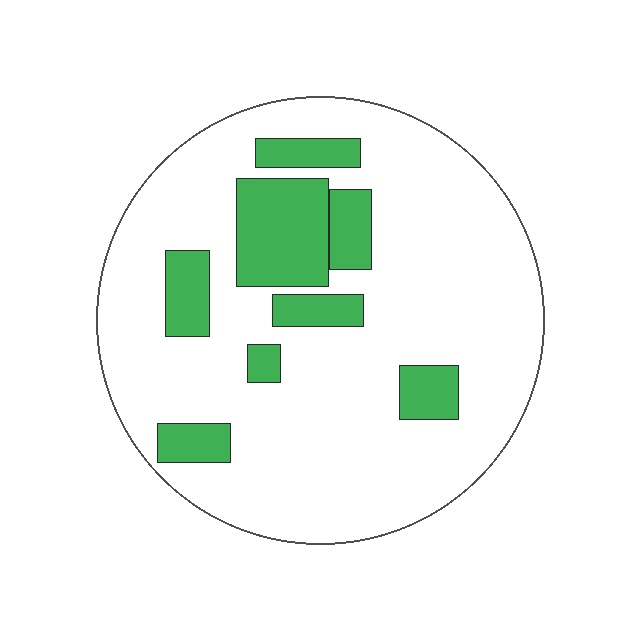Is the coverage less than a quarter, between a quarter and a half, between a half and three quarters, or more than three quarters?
Less than a quarter.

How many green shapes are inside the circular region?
8.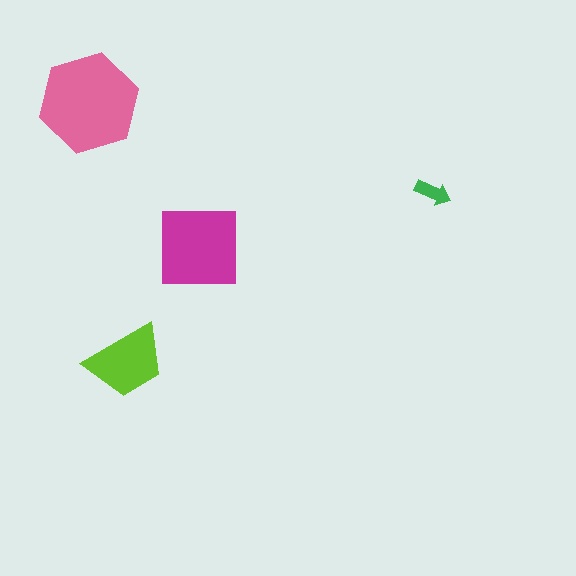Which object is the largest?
The pink hexagon.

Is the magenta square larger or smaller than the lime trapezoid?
Larger.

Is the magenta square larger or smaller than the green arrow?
Larger.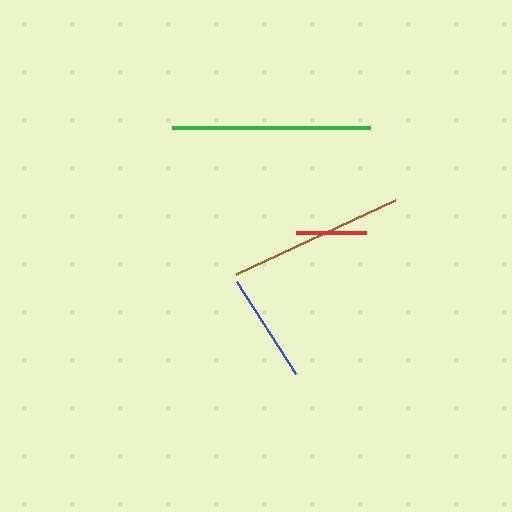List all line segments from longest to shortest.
From longest to shortest: green, brown, blue, red.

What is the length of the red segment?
The red segment is approximately 70 pixels long.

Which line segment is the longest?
The green line is the longest at approximately 197 pixels.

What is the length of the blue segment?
The blue segment is approximately 110 pixels long.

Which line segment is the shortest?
The red line is the shortest at approximately 70 pixels.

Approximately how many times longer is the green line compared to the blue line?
The green line is approximately 1.8 times the length of the blue line.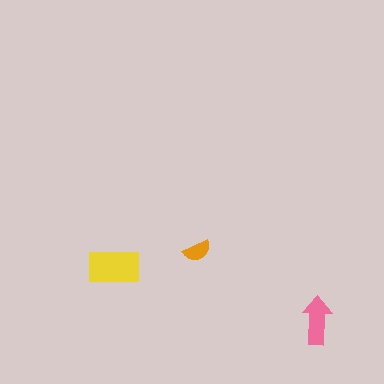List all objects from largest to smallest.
The yellow rectangle, the pink arrow, the orange semicircle.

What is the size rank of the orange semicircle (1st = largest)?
3rd.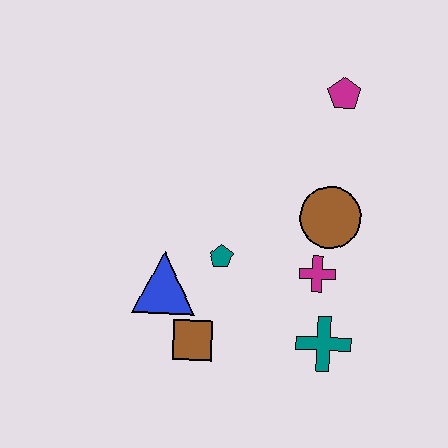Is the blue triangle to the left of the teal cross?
Yes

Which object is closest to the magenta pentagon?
The brown circle is closest to the magenta pentagon.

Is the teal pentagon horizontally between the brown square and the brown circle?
Yes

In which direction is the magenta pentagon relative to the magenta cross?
The magenta pentagon is above the magenta cross.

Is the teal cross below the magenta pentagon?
Yes